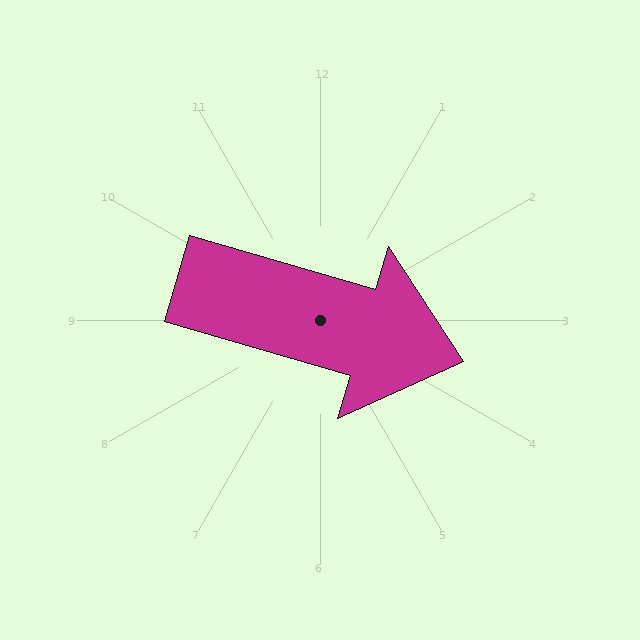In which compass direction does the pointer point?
East.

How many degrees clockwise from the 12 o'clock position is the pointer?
Approximately 106 degrees.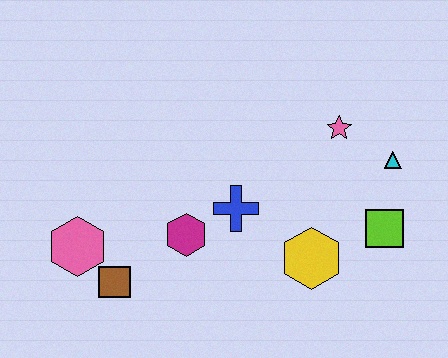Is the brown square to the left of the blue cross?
Yes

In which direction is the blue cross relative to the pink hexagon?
The blue cross is to the right of the pink hexagon.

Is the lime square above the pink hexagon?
Yes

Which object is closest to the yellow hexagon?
The lime square is closest to the yellow hexagon.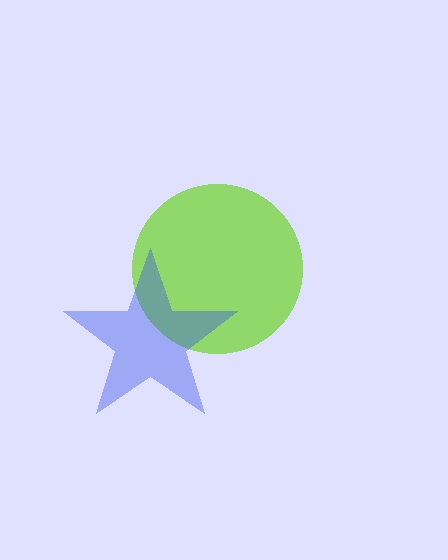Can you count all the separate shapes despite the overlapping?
Yes, there are 2 separate shapes.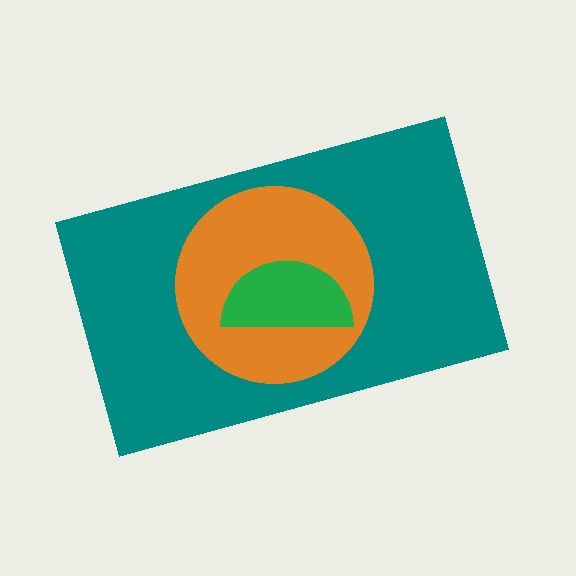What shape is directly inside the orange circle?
The green semicircle.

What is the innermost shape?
The green semicircle.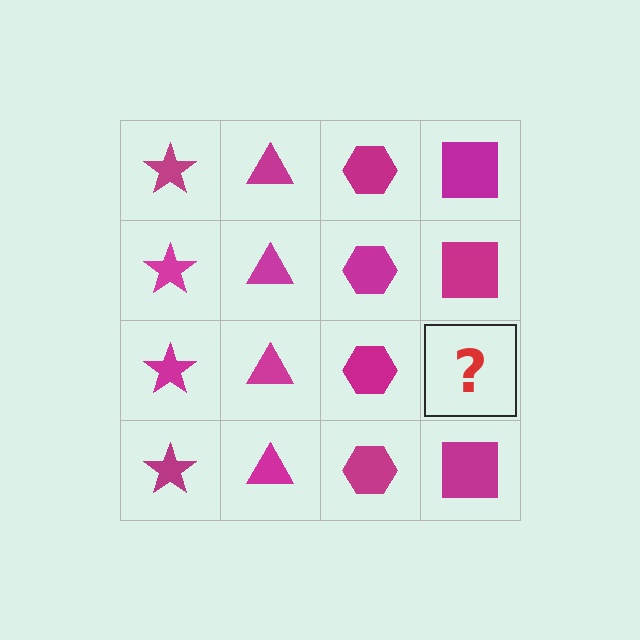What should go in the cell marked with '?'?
The missing cell should contain a magenta square.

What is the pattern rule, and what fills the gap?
The rule is that each column has a consistent shape. The gap should be filled with a magenta square.